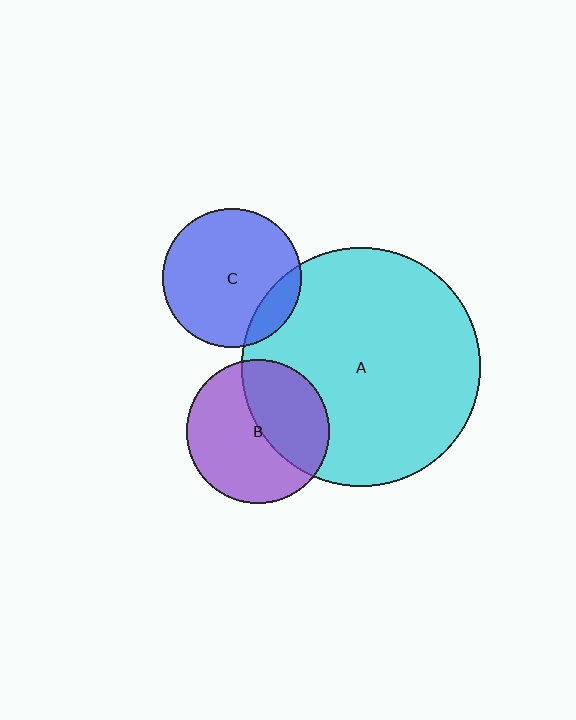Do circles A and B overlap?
Yes.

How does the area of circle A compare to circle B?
Approximately 2.8 times.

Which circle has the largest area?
Circle A (cyan).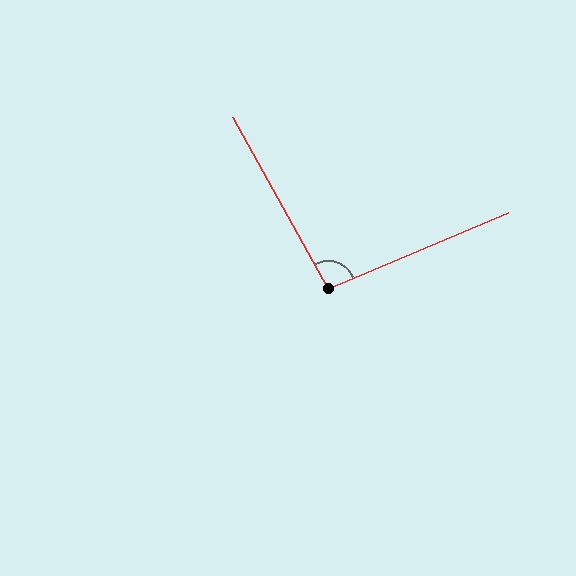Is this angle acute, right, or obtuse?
It is obtuse.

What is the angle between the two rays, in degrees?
Approximately 96 degrees.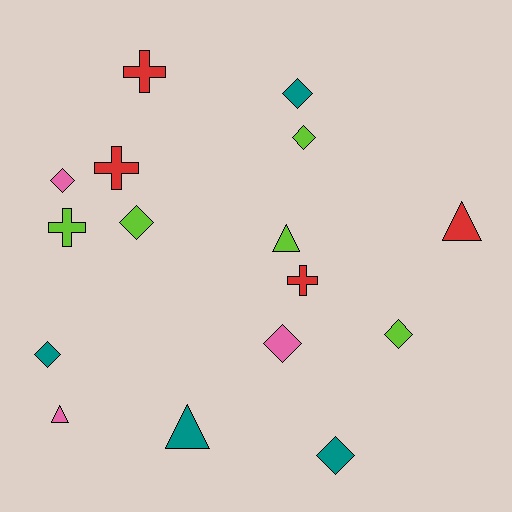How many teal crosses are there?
There are no teal crosses.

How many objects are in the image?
There are 16 objects.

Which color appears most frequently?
Lime, with 5 objects.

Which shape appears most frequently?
Diamond, with 8 objects.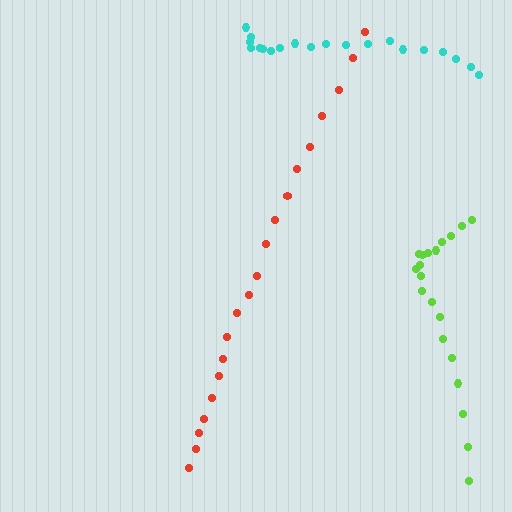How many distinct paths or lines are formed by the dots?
There are 3 distinct paths.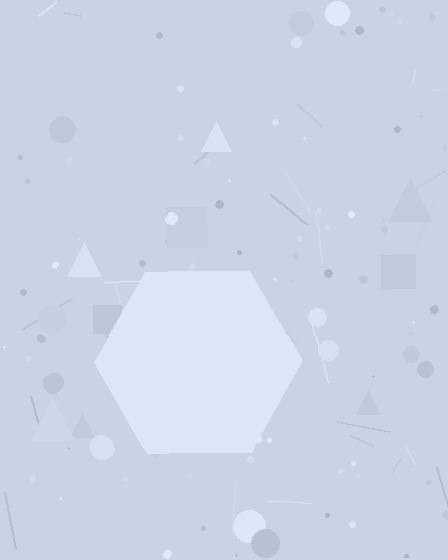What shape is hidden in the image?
A hexagon is hidden in the image.